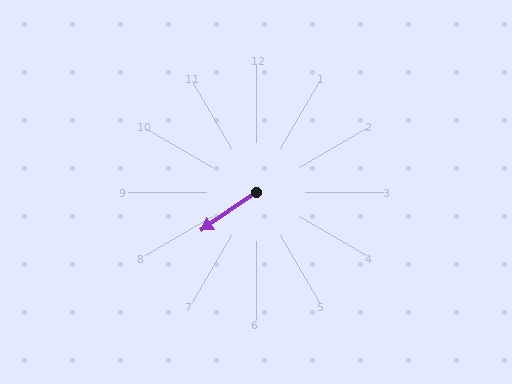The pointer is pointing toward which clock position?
Roughly 8 o'clock.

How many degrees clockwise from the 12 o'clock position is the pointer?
Approximately 235 degrees.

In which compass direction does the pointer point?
Southwest.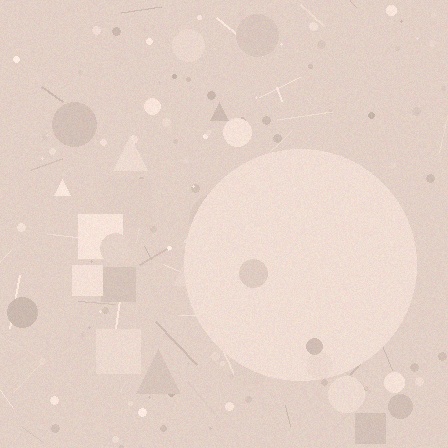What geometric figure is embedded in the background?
A circle is embedded in the background.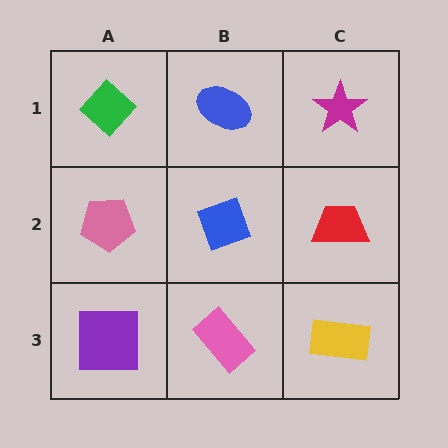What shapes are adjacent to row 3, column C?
A red trapezoid (row 2, column C), a pink rectangle (row 3, column B).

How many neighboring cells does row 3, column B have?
3.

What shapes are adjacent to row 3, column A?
A pink pentagon (row 2, column A), a pink rectangle (row 3, column B).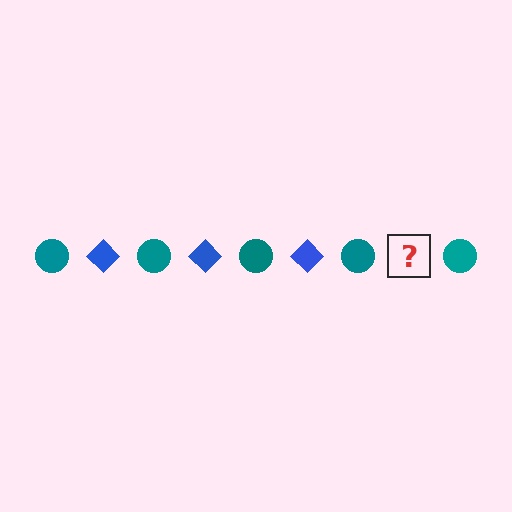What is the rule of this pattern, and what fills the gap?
The rule is that the pattern alternates between teal circle and blue diamond. The gap should be filled with a blue diamond.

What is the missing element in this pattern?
The missing element is a blue diamond.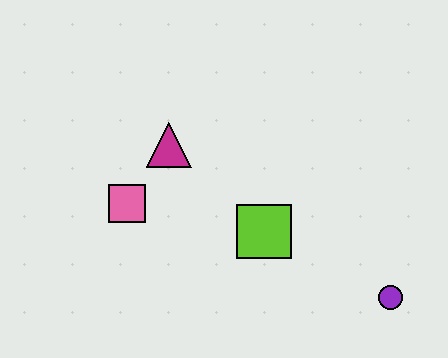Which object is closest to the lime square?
The magenta triangle is closest to the lime square.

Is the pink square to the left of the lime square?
Yes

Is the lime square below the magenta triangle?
Yes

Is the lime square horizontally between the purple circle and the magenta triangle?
Yes